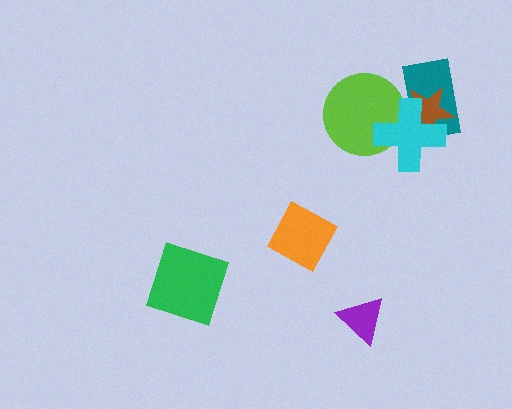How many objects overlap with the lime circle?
2 objects overlap with the lime circle.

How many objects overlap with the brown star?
2 objects overlap with the brown star.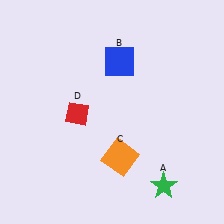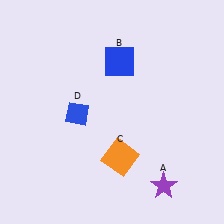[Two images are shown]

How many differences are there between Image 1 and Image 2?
There are 2 differences between the two images.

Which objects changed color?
A changed from green to purple. D changed from red to blue.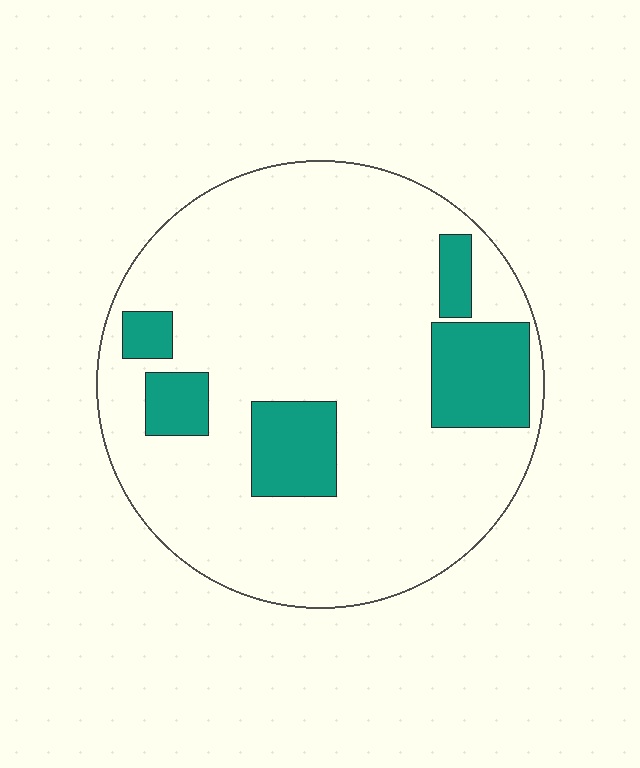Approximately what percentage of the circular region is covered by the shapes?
Approximately 20%.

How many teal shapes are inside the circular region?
5.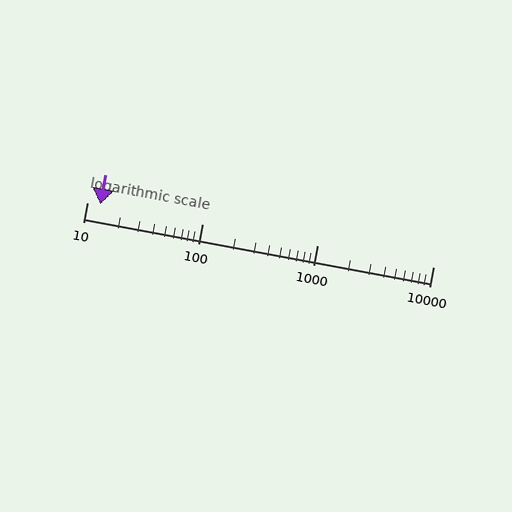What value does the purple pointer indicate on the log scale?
The pointer indicates approximately 13.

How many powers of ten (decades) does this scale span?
The scale spans 3 decades, from 10 to 10000.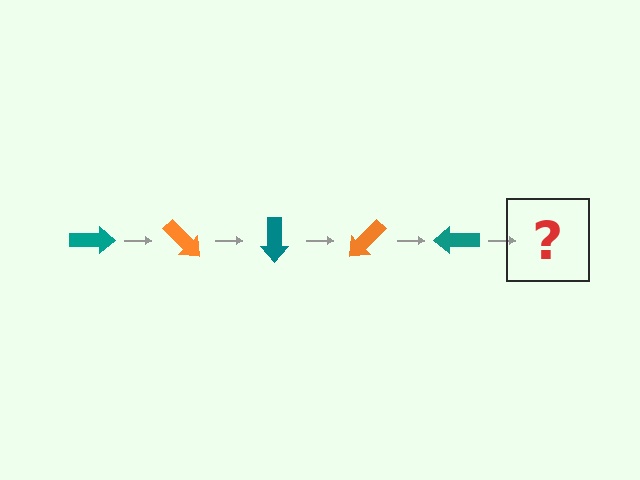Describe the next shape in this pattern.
It should be an orange arrow, rotated 225 degrees from the start.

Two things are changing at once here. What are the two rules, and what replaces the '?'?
The two rules are that it rotates 45 degrees each step and the color cycles through teal and orange. The '?' should be an orange arrow, rotated 225 degrees from the start.